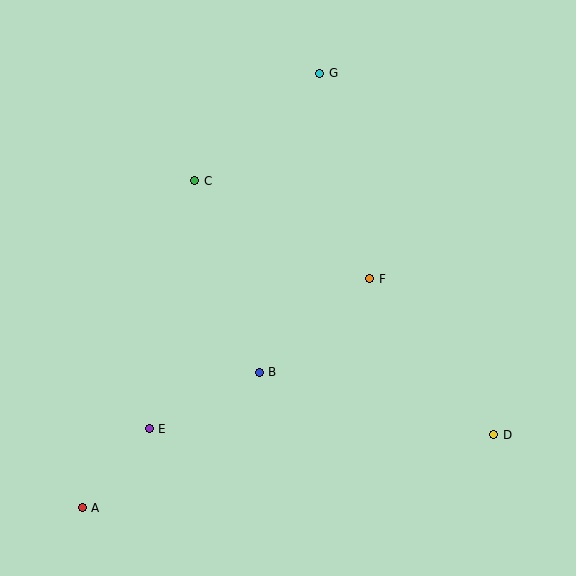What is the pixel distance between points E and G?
The distance between E and G is 394 pixels.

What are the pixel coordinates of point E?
Point E is at (149, 429).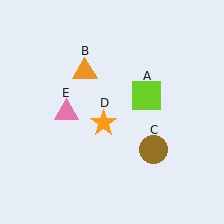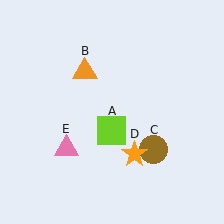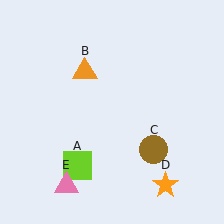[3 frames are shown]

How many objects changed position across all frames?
3 objects changed position: lime square (object A), orange star (object D), pink triangle (object E).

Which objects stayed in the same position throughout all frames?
Orange triangle (object B) and brown circle (object C) remained stationary.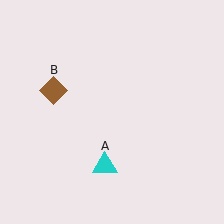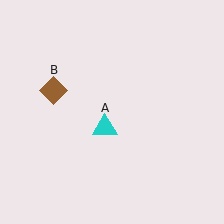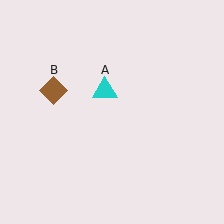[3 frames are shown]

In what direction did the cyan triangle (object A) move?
The cyan triangle (object A) moved up.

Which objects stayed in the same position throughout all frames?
Brown diamond (object B) remained stationary.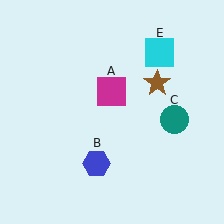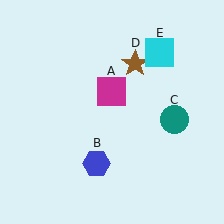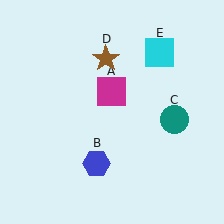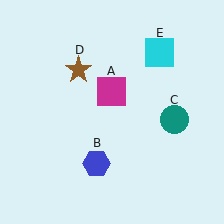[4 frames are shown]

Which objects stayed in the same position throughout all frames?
Magenta square (object A) and blue hexagon (object B) and teal circle (object C) and cyan square (object E) remained stationary.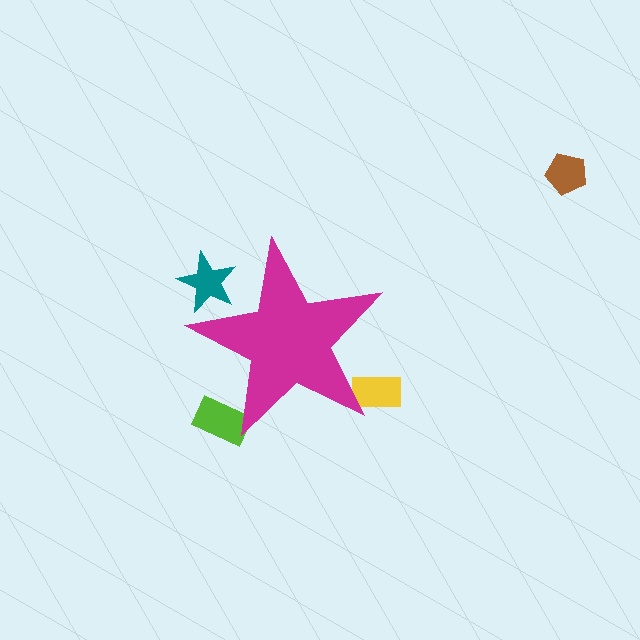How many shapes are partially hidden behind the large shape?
3 shapes are partially hidden.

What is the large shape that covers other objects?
A magenta star.